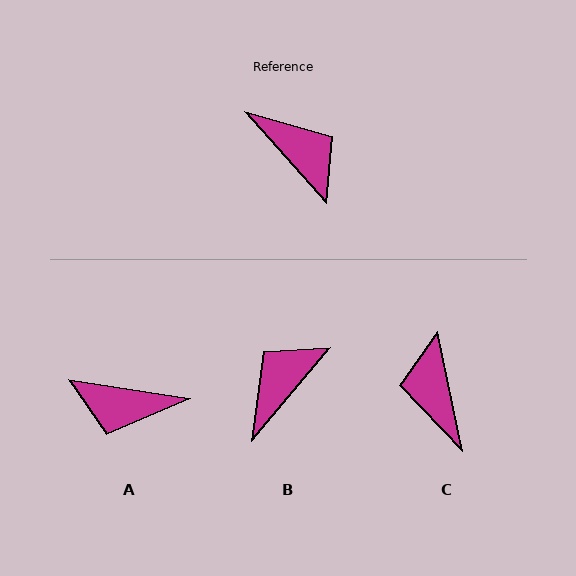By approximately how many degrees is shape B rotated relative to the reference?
Approximately 99 degrees counter-clockwise.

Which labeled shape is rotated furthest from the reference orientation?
C, about 150 degrees away.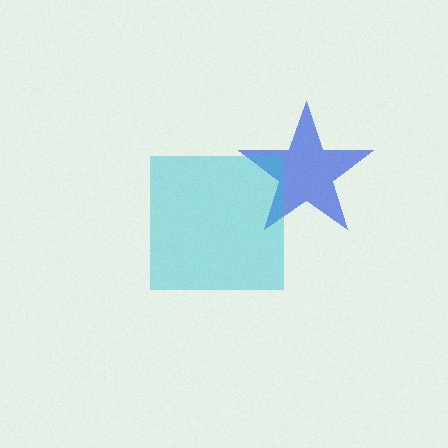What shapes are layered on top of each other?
The layered shapes are: a blue star, a cyan square.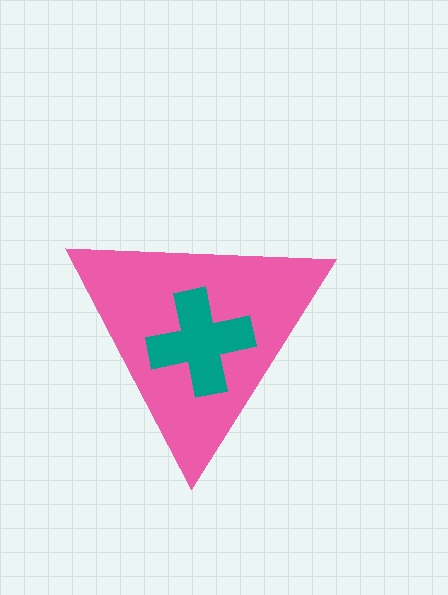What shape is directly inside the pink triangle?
The teal cross.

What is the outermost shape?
The pink triangle.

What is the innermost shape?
The teal cross.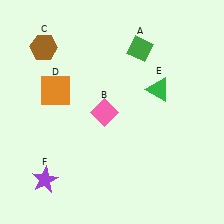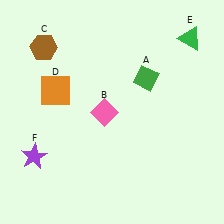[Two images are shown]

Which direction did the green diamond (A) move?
The green diamond (A) moved down.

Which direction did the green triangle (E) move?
The green triangle (E) moved up.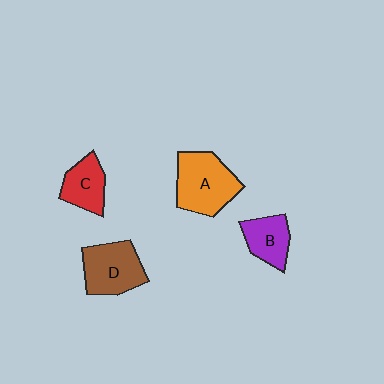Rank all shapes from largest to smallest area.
From largest to smallest: A (orange), D (brown), B (purple), C (red).